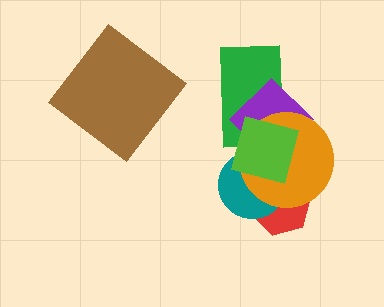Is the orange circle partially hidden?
Yes, it is partially covered by another shape.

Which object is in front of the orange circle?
The lime square is in front of the orange circle.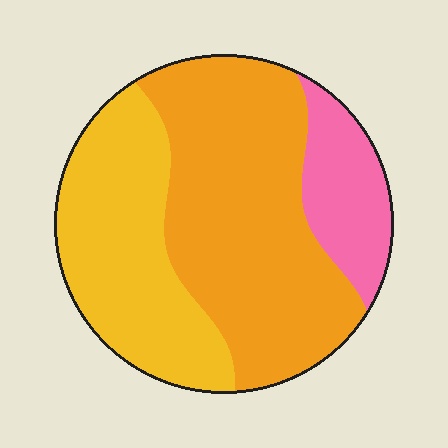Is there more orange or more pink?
Orange.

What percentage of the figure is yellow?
Yellow covers around 35% of the figure.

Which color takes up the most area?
Orange, at roughly 50%.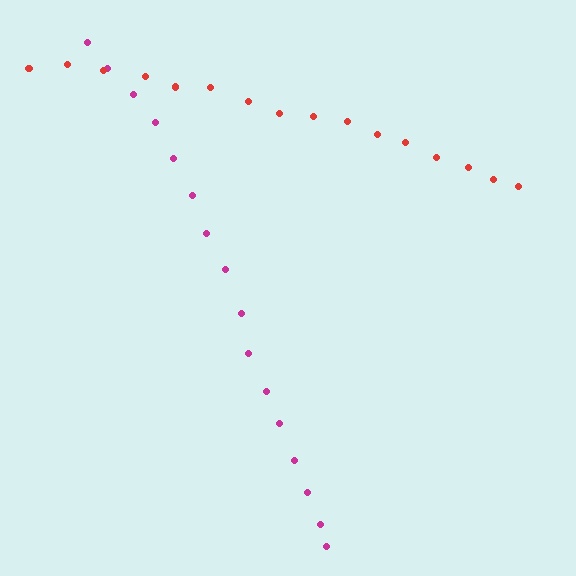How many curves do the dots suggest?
There are 2 distinct paths.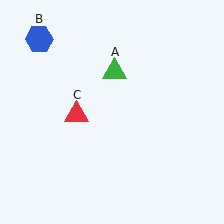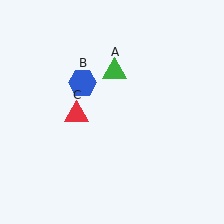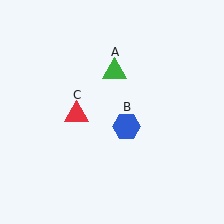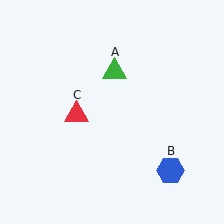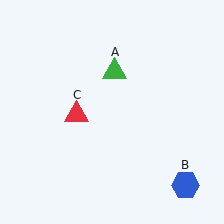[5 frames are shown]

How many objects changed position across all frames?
1 object changed position: blue hexagon (object B).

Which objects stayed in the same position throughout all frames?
Green triangle (object A) and red triangle (object C) remained stationary.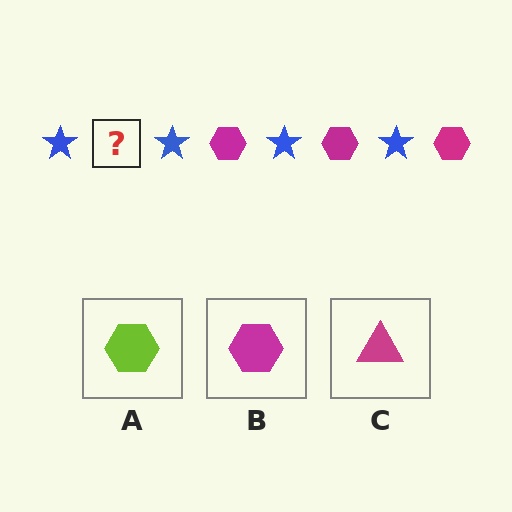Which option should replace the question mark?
Option B.